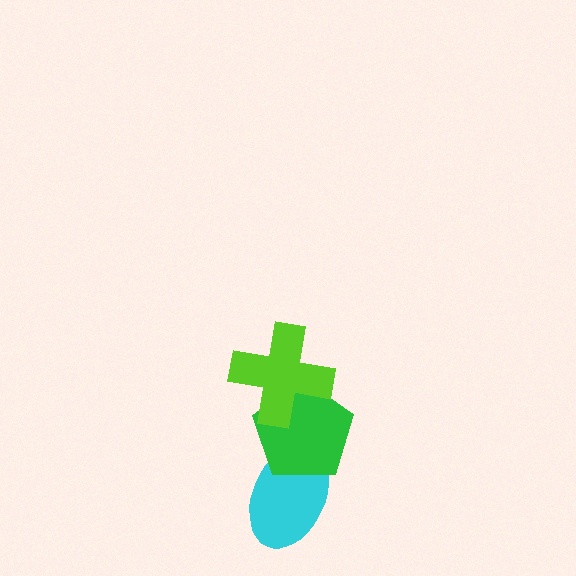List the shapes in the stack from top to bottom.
From top to bottom: the lime cross, the green pentagon, the cyan ellipse.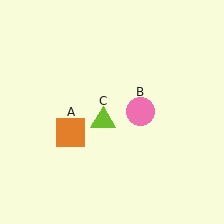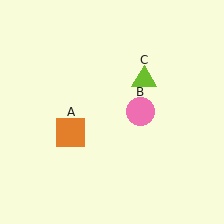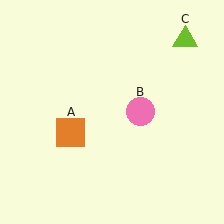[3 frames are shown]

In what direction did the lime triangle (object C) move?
The lime triangle (object C) moved up and to the right.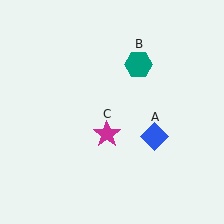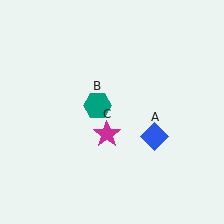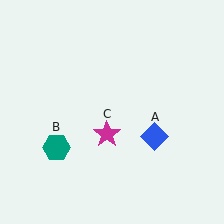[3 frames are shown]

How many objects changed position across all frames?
1 object changed position: teal hexagon (object B).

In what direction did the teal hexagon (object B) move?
The teal hexagon (object B) moved down and to the left.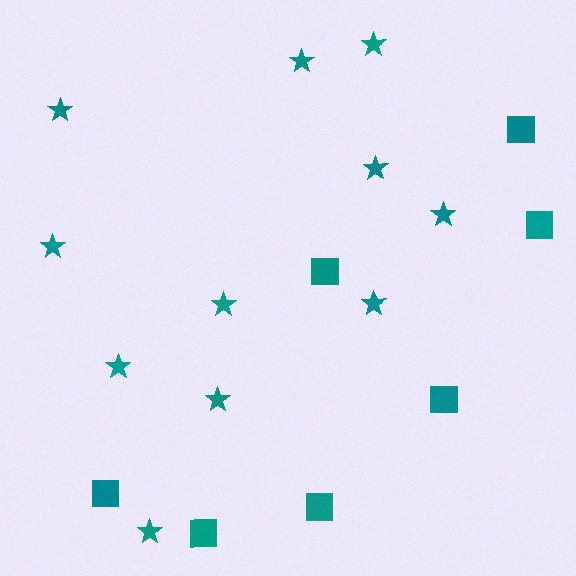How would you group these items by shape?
There are 2 groups: one group of squares (7) and one group of stars (11).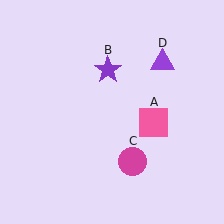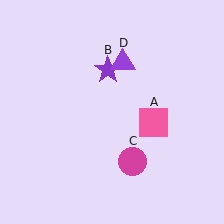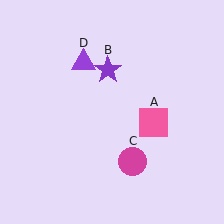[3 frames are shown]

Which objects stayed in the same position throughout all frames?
Pink square (object A) and purple star (object B) and magenta circle (object C) remained stationary.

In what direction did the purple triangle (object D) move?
The purple triangle (object D) moved left.